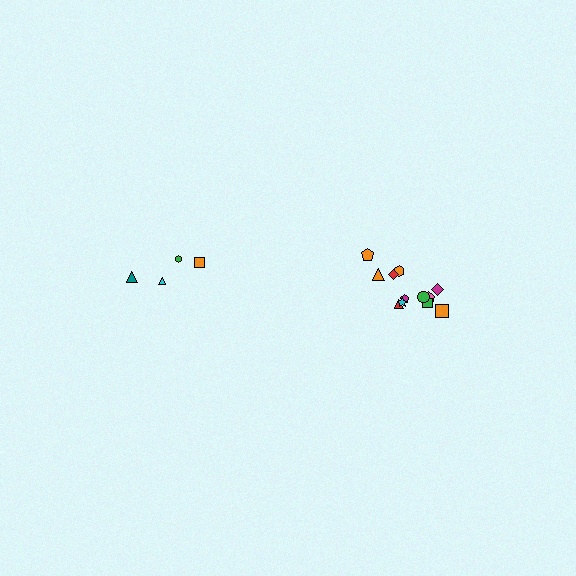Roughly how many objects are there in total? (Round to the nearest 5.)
Roughly 15 objects in total.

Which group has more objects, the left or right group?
The right group.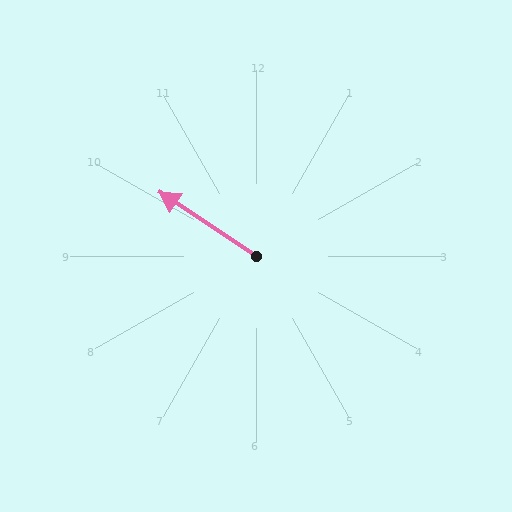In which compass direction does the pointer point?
Northwest.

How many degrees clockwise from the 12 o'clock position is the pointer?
Approximately 304 degrees.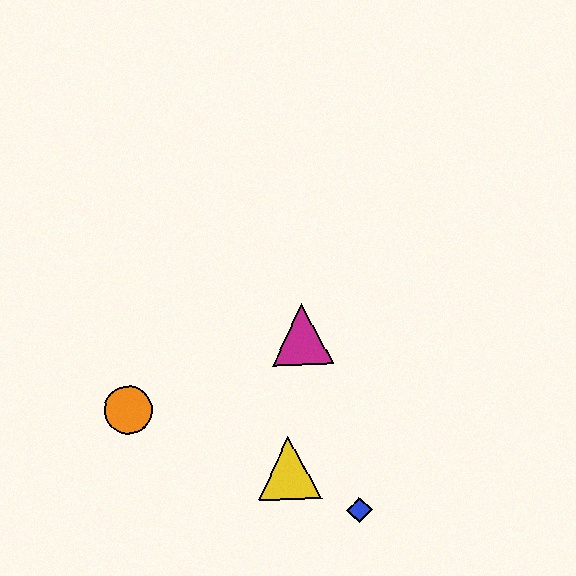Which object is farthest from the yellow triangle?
The orange circle is farthest from the yellow triangle.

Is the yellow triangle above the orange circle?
No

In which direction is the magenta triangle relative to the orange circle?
The magenta triangle is to the right of the orange circle.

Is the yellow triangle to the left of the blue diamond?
Yes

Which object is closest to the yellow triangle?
The blue diamond is closest to the yellow triangle.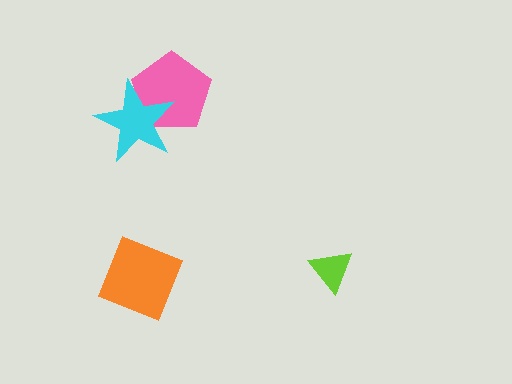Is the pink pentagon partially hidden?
Yes, it is partially covered by another shape.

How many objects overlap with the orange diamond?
0 objects overlap with the orange diamond.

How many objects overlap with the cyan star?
1 object overlaps with the cyan star.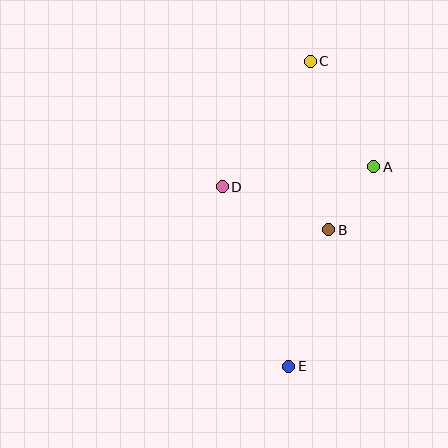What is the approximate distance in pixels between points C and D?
The distance between C and D is approximately 153 pixels.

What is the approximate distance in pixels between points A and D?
The distance between A and D is approximately 152 pixels.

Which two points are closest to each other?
Points A and B are closest to each other.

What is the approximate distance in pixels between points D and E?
The distance between D and E is approximately 191 pixels.